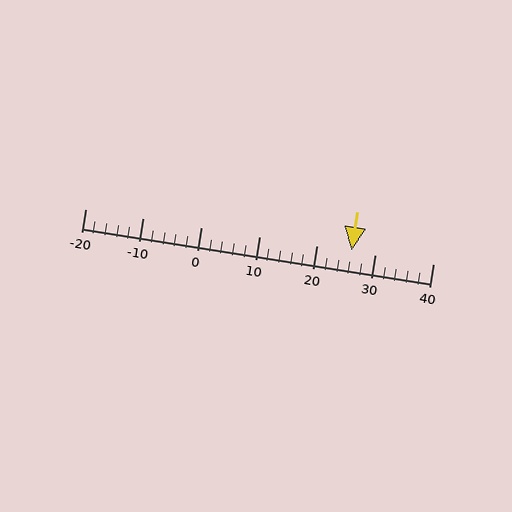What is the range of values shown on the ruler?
The ruler shows values from -20 to 40.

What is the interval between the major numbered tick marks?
The major tick marks are spaced 10 units apart.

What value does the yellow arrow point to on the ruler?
The yellow arrow points to approximately 26.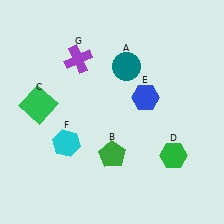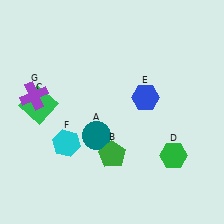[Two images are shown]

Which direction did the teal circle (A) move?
The teal circle (A) moved down.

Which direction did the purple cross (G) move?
The purple cross (G) moved left.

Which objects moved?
The objects that moved are: the teal circle (A), the purple cross (G).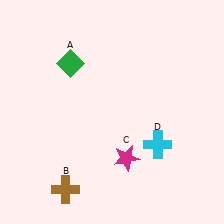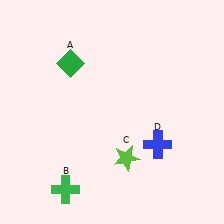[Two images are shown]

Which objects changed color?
B changed from brown to green. C changed from magenta to lime. D changed from cyan to blue.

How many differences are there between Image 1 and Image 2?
There are 3 differences between the two images.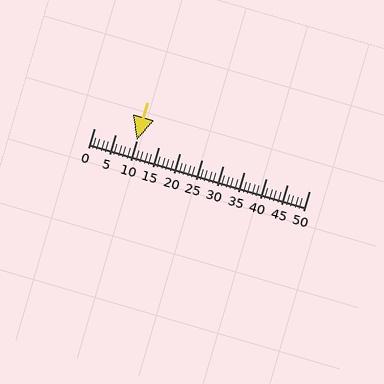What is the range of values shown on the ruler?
The ruler shows values from 0 to 50.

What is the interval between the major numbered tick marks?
The major tick marks are spaced 5 units apart.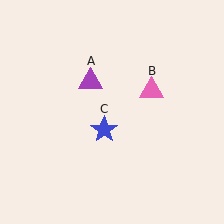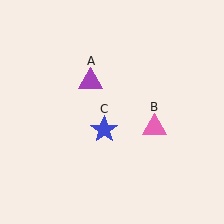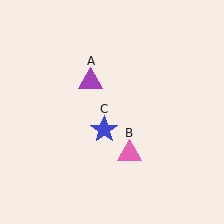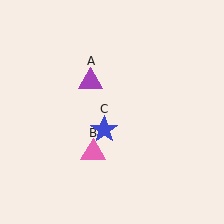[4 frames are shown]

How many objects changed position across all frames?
1 object changed position: pink triangle (object B).